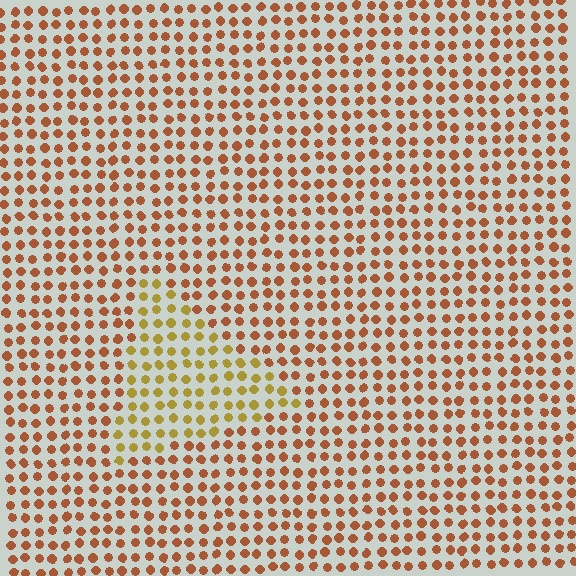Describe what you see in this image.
The image is filled with small brown elements in a uniform arrangement. A triangle-shaped region is visible where the elements are tinted to a slightly different hue, forming a subtle color boundary.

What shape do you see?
I see a triangle.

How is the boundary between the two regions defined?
The boundary is defined purely by a slight shift in hue (about 34 degrees). Spacing, size, and orientation are identical on both sides.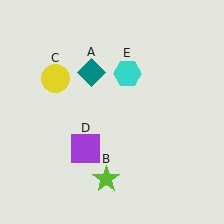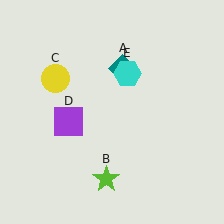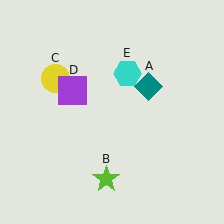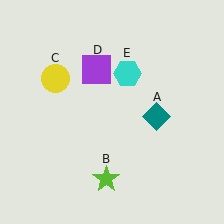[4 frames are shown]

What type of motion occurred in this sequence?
The teal diamond (object A), purple square (object D) rotated clockwise around the center of the scene.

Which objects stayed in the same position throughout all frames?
Lime star (object B) and yellow circle (object C) and cyan hexagon (object E) remained stationary.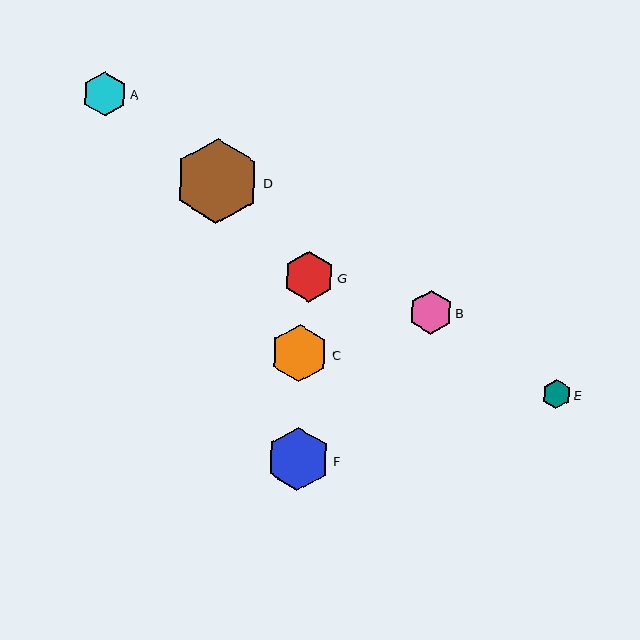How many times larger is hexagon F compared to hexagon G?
Hexagon F is approximately 1.2 times the size of hexagon G.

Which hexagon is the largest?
Hexagon D is the largest with a size of approximately 85 pixels.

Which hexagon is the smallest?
Hexagon E is the smallest with a size of approximately 29 pixels.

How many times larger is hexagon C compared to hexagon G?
Hexagon C is approximately 1.1 times the size of hexagon G.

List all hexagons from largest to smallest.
From largest to smallest: D, F, C, G, A, B, E.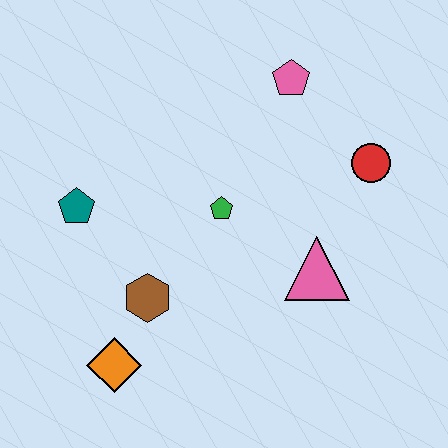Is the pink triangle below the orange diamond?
No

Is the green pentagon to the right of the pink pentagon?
No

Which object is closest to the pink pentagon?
The red circle is closest to the pink pentagon.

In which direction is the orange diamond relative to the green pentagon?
The orange diamond is below the green pentagon.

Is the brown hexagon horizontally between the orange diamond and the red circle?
Yes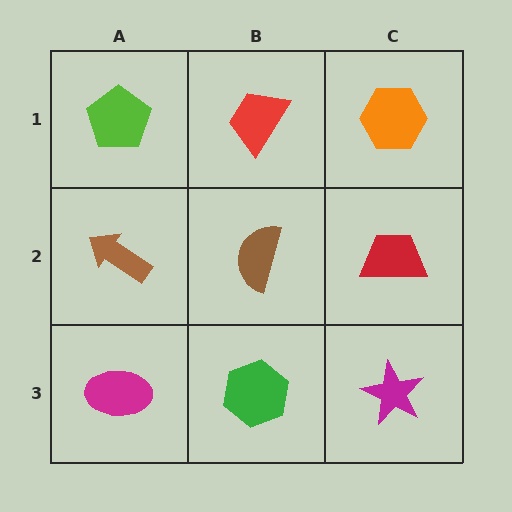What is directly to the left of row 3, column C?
A green hexagon.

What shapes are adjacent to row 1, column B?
A brown semicircle (row 2, column B), a lime pentagon (row 1, column A), an orange hexagon (row 1, column C).